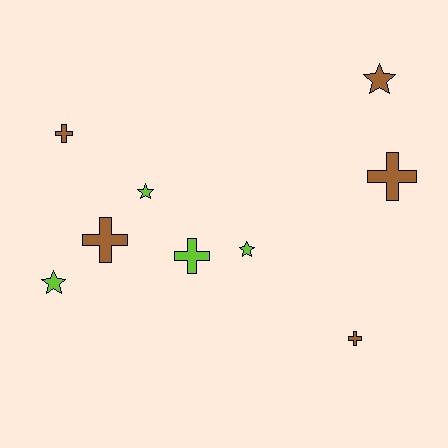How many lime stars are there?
There are 3 lime stars.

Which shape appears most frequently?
Cross, with 5 objects.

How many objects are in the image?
There are 9 objects.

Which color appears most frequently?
Brown, with 5 objects.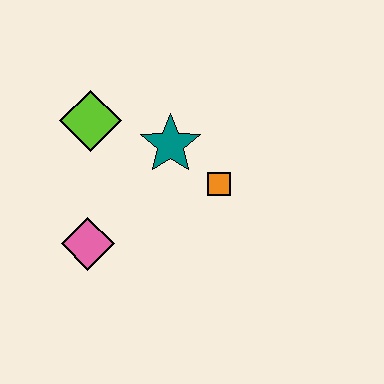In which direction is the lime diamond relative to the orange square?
The lime diamond is to the left of the orange square.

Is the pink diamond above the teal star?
No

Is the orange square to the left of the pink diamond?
No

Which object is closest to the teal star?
The orange square is closest to the teal star.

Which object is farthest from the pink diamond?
The orange square is farthest from the pink diamond.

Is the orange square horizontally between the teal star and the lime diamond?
No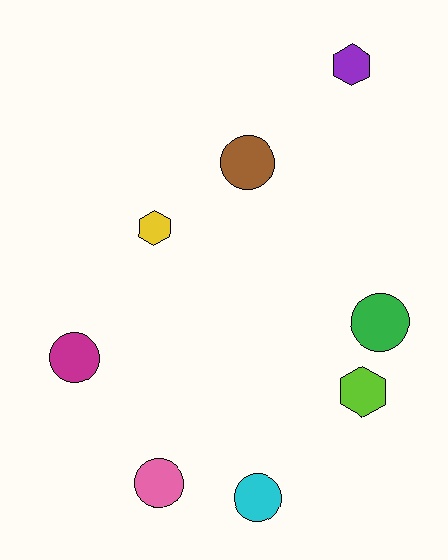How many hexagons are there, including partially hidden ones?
There are 3 hexagons.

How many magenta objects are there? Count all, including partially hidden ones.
There is 1 magenta object.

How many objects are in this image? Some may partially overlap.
There are 8 objects.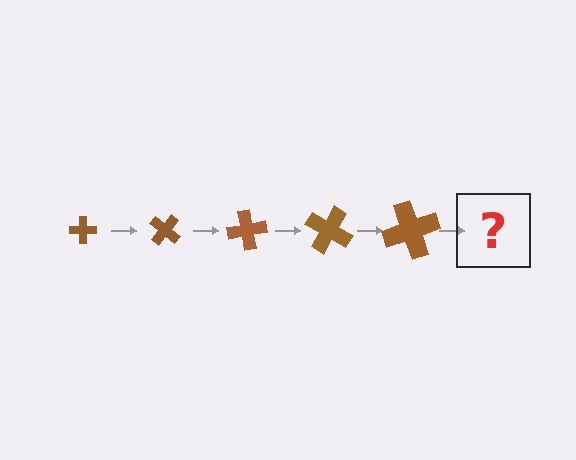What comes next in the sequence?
The next element should be a cross, larger than the previous one and rotated 200 degrees from the start.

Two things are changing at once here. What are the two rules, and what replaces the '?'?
The two rules are that the cross grows larger each step and it rotates 40 degrees each step. The '?' should be a cross, larger than the previous one and rotated 200 degrees from the start.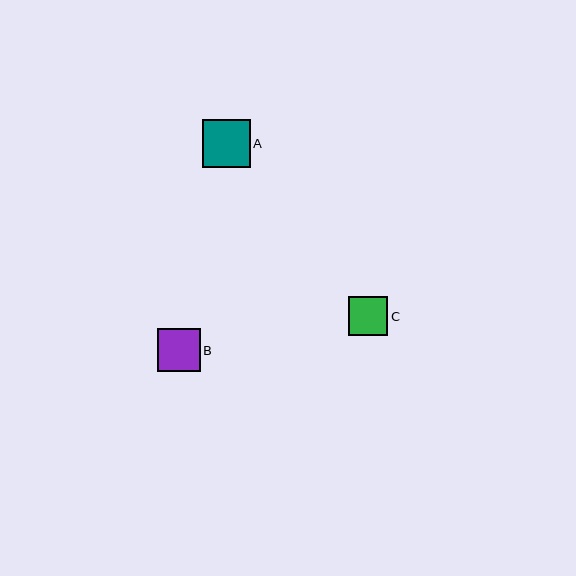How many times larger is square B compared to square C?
Square B is approximately 1.1 times the size of square C.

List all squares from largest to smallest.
From largest to smallest: A, B, C.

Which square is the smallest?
Square C is the smallest with a size of approximately 39 pixels.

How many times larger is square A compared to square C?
Square A is approximately 1.2 times the size of square C.